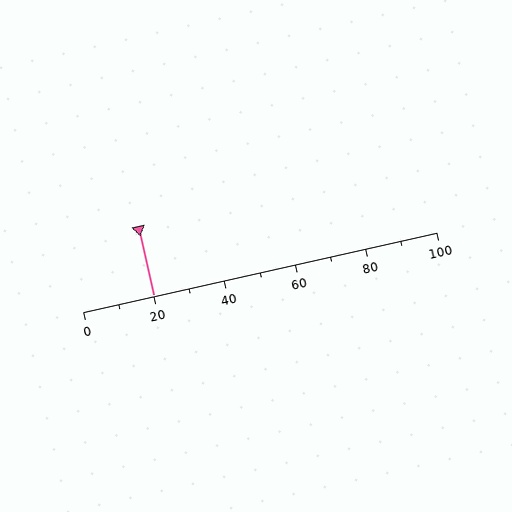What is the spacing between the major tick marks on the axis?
The major ticks are spaced 20 apart.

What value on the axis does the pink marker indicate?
The marker indicates approximately 20.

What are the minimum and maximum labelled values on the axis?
The axis runs from 0 to 100.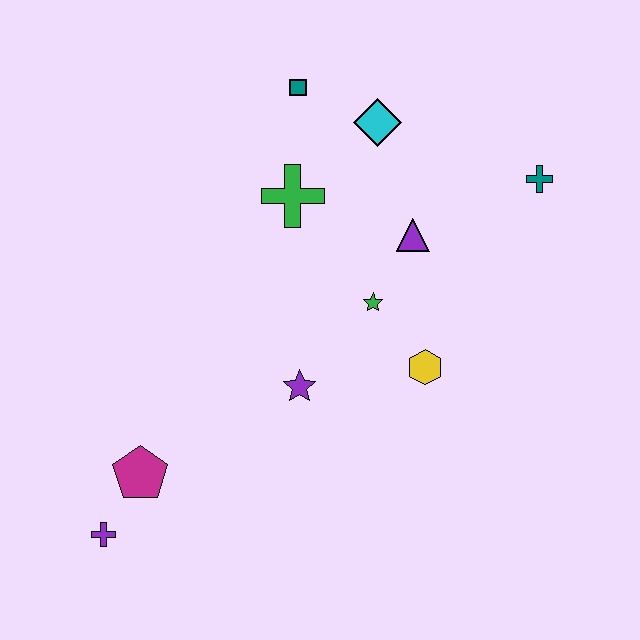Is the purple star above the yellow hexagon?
No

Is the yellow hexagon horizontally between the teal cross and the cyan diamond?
Yes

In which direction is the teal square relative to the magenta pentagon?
The teal square is above the magenta pentagon.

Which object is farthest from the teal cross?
The purple cross is farthest from the teal cross.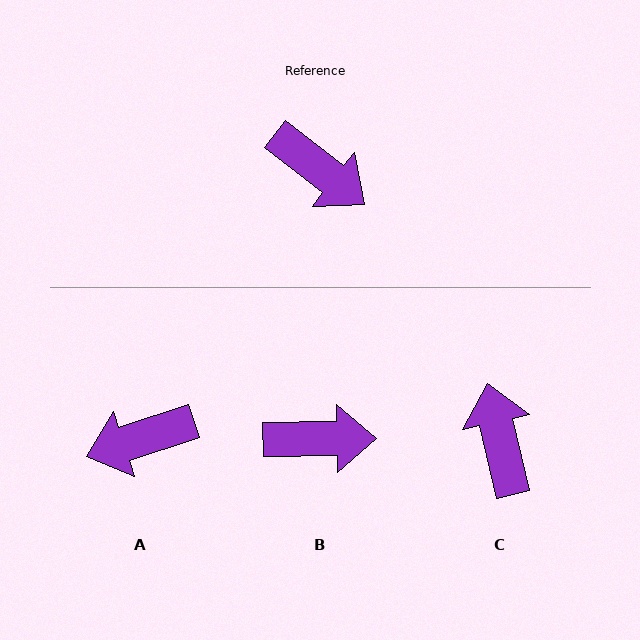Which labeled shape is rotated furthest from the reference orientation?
C, about 141 degrees away.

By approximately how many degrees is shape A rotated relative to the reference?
Approximately 123 degrees clockwise.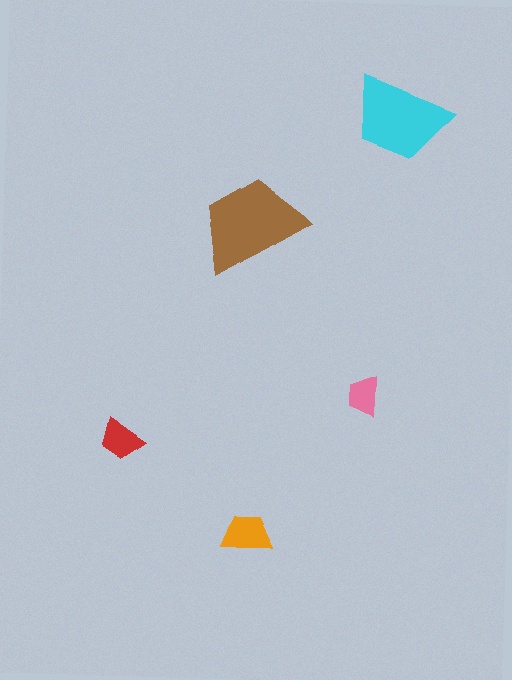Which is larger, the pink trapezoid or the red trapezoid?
The red one.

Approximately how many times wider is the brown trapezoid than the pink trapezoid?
About 2.5 times wider.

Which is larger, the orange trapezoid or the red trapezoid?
The orange one.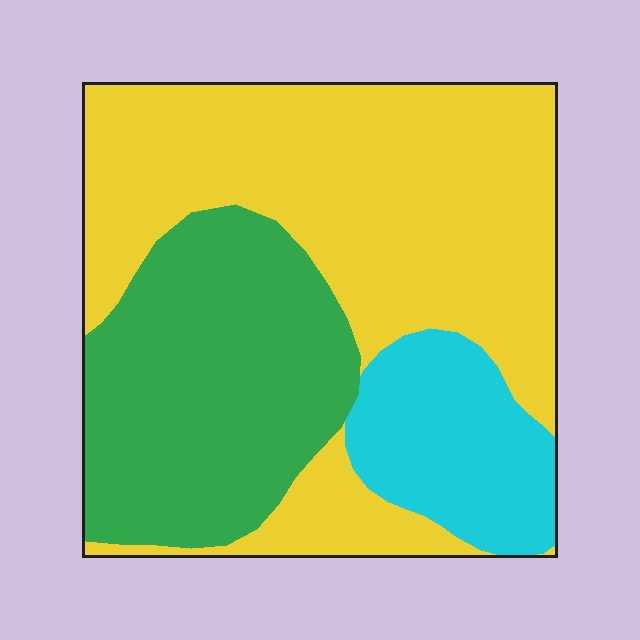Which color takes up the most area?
Yellow, at roughly 55%.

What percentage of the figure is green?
Green covers 32% of the figure.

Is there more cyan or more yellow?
Yellow.